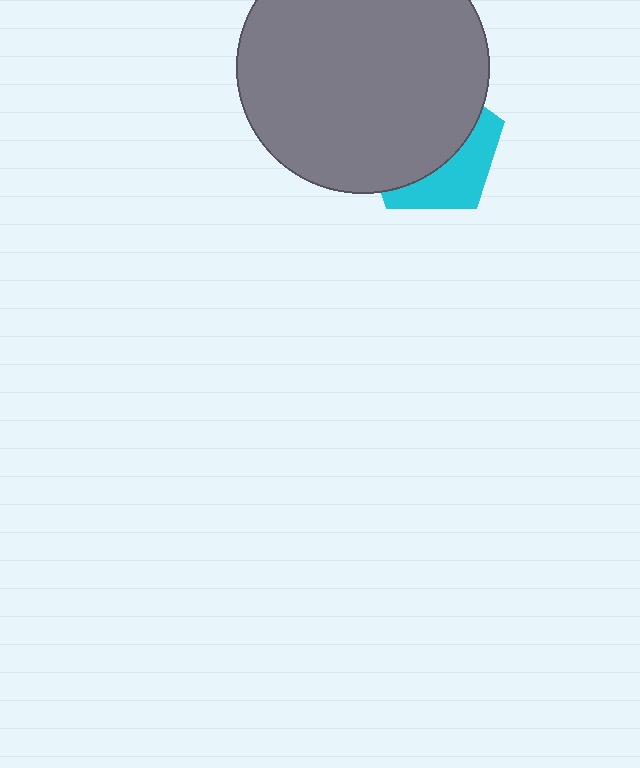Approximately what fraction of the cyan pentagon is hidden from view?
Roughly 64% of the cyan pentagon is hidden behind the gray circle.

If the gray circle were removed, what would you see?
You would see the complete cyan pentagon.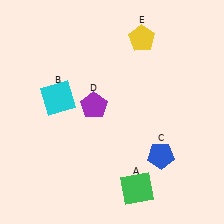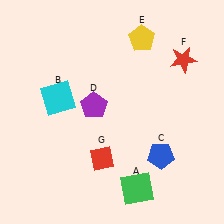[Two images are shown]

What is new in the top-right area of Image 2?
A red star (F) was added in the top-right area of Image 2.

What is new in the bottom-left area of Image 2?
A red diamond (G) was added in the bottom-left area of Image 2.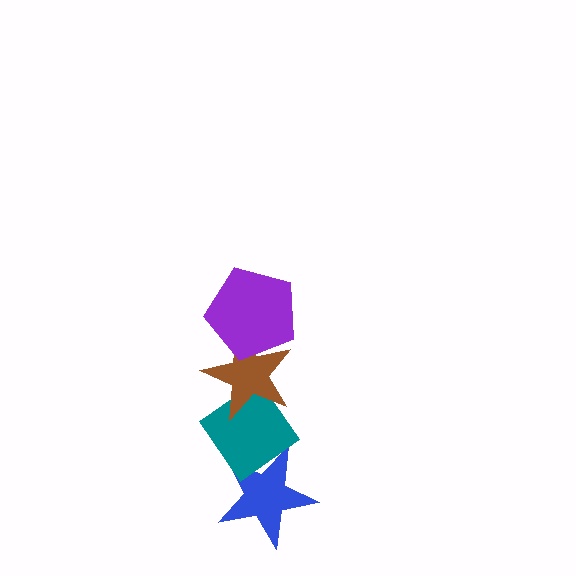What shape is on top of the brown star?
The purple pentagon is on top of the brown star.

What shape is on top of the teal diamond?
The brown star is on top of the teal diamond.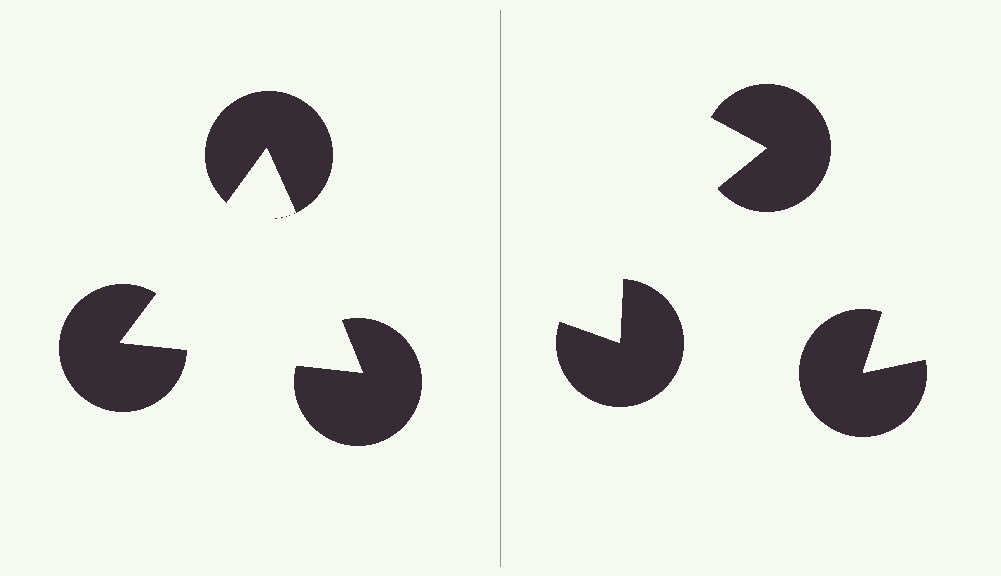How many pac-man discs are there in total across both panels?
6 — 3 on each side.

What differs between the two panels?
The pac-man discs are positioned identically on both sides; only the wedge orientations differ. On the left they align to a triangle; on the right they are misaligned.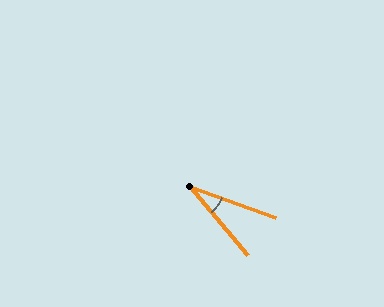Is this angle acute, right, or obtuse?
It is acute.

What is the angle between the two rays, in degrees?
Approximately 30 degrees.